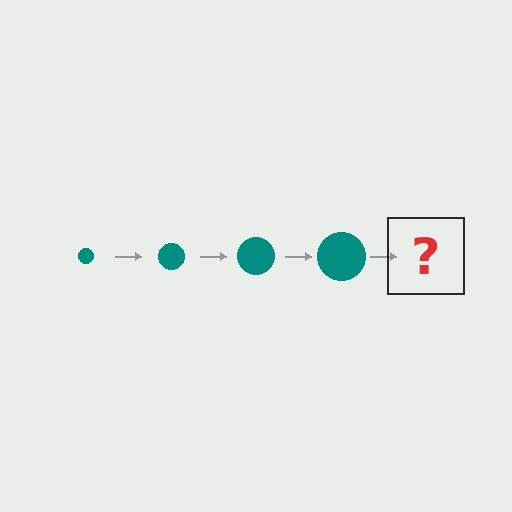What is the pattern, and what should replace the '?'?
The pattern is that the circle gets progressively larger each step. The '?' should be a teal circle, larger than the previous one.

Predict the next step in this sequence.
The next step is a teal circle, larger than the previous one.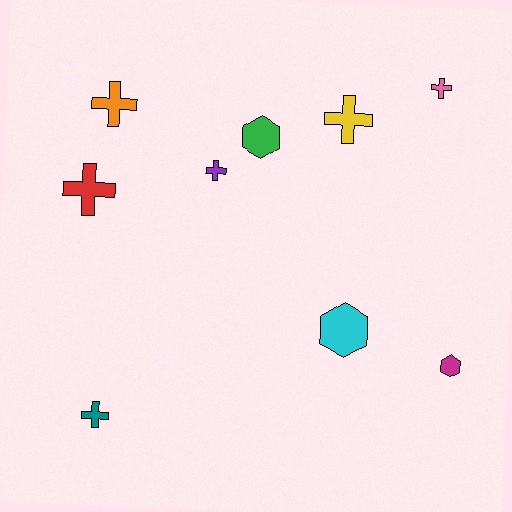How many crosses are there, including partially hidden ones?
There are 6 crosses.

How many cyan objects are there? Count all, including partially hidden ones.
There is 1 cyan object.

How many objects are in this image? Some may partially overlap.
There are 9 objects.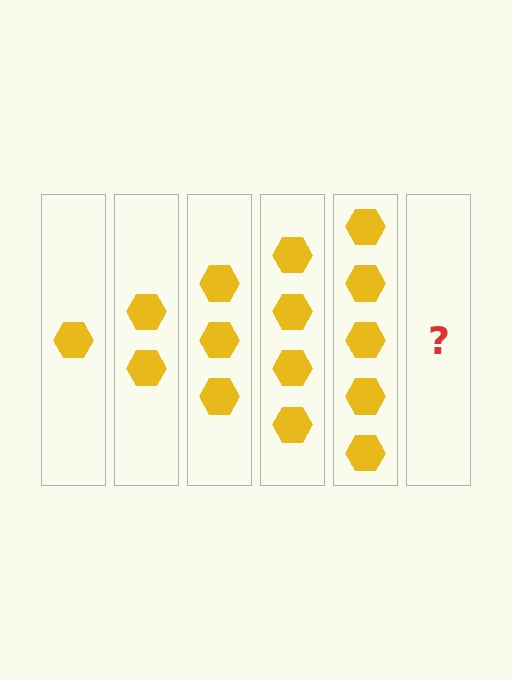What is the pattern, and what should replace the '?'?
The pattern is that each step adds one more hexagon. The '?' should be 6 hexagons.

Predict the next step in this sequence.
The next step is 6 hexagons.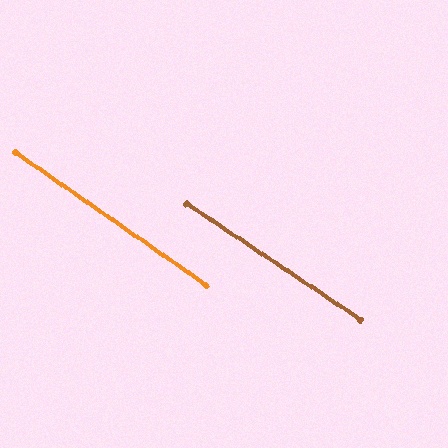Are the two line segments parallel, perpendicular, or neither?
Parallel — their directions differ by only 1.3°.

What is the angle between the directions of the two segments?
Approximately 1 degree.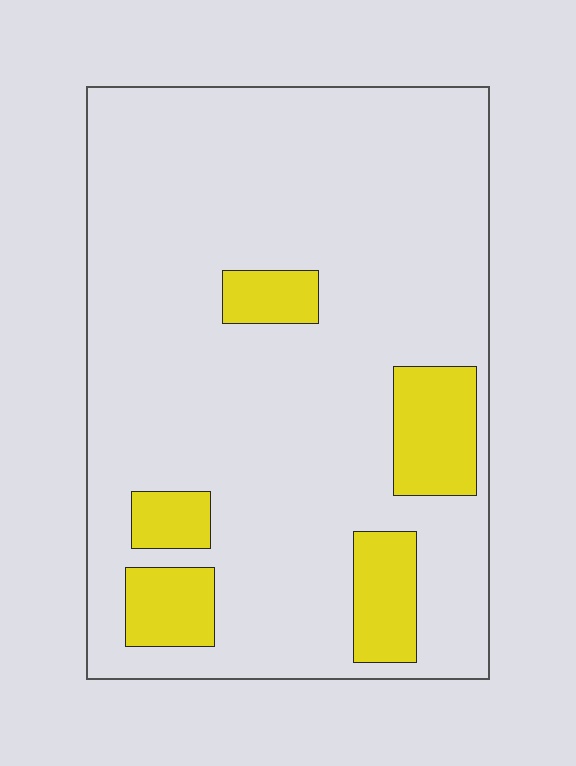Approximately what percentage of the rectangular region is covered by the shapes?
Approximately 15%.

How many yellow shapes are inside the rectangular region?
5.